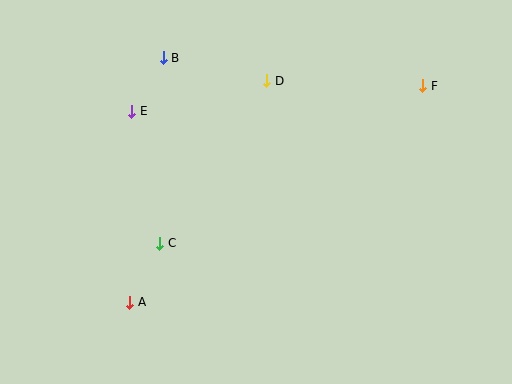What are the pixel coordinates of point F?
Point F is at (423, 86).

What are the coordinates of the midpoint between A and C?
The midpoint between A and C is at (145, 273).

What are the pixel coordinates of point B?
Point B is at (163, 58).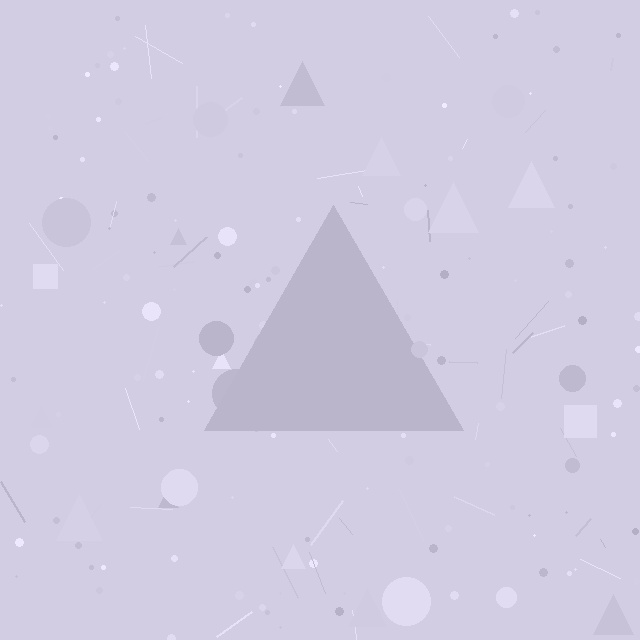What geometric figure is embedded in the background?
A triangle is embedded in the background.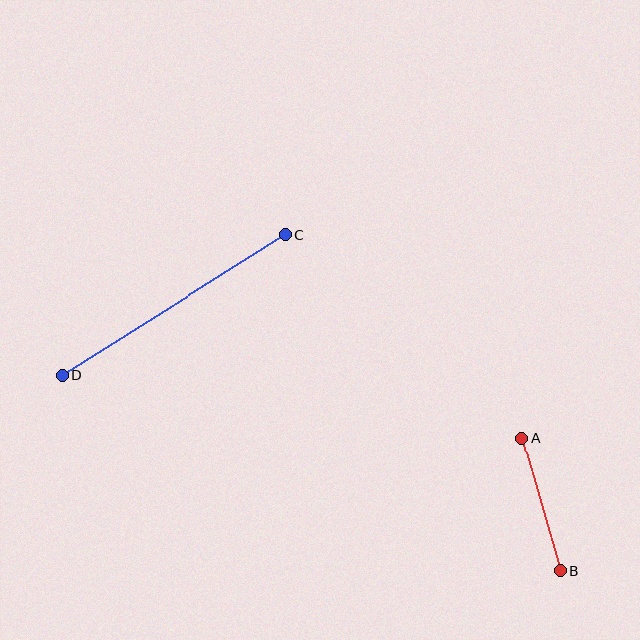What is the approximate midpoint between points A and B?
The midpoint is at approximately (541, 504) pixels.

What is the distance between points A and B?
The distance is approximately 138 pixels.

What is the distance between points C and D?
The distance is approximately 263 pixels.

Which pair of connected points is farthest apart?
Points C and D are farthest apart.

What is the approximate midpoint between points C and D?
The midpoint is at approximately (174, 305) pixels.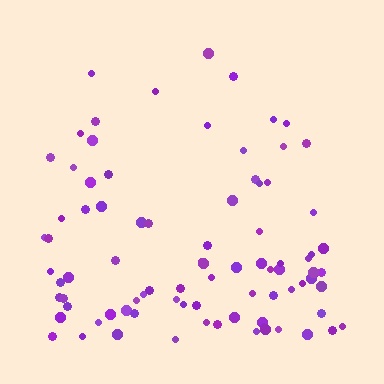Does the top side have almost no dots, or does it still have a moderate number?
Still a moderate number, just noticeably fewer than the bottom.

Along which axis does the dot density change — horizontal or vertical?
Vertical.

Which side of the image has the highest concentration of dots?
The bottom.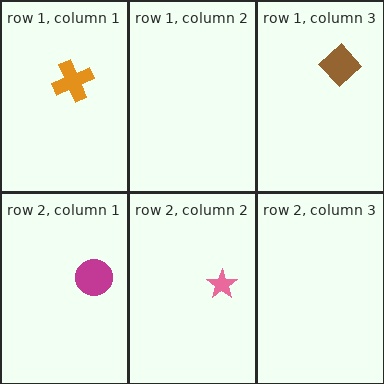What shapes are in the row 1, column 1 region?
The orange cross.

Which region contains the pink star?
The row 2, column 2 region.